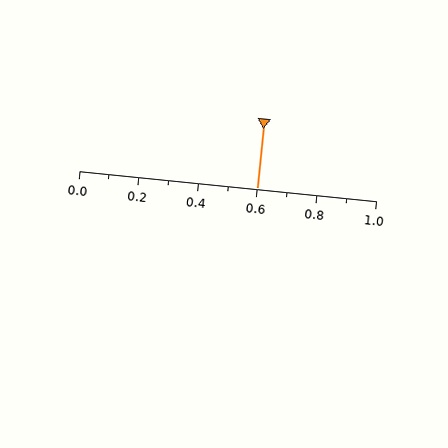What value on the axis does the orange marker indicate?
The marker indicates approximately 0.6.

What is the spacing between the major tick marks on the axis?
The major ticks are spaced 0.2 apart.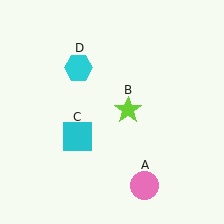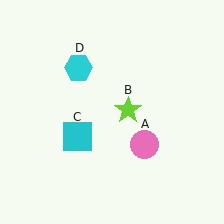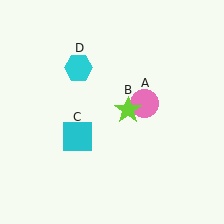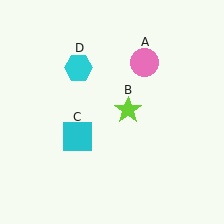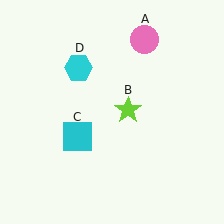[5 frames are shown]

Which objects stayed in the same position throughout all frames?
Lime star (object B) and cyan square (object C) and cyan hexagon (object D) remained stationary.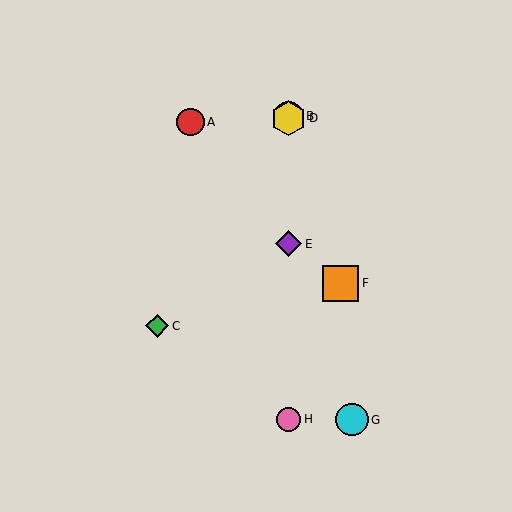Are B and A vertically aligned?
No, B is at x≈289 and A is at x≈190.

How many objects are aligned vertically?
4 objects (B, D, E, H) are aligned vertically.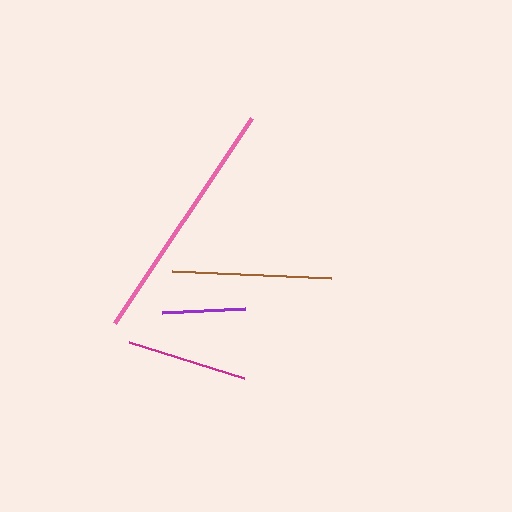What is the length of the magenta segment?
The magenta segment is approximately 120 pixels long.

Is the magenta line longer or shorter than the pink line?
The pink line is longer than the magenta line.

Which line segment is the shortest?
The purple line is the shortest at approximately 82 pixels.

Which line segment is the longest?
The pink line is the longest at approximately 246 pixels.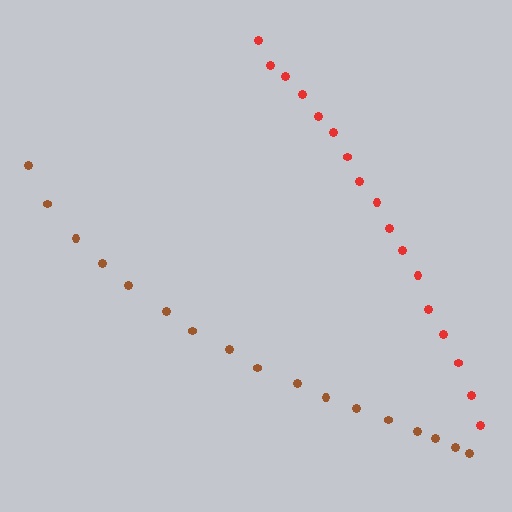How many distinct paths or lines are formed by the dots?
There are 2 distinct paths.